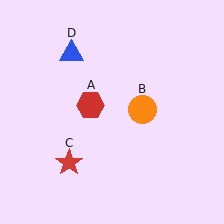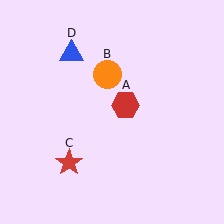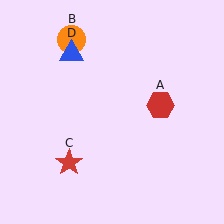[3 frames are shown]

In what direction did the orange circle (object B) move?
The orange circle (object B) moved up and to the left.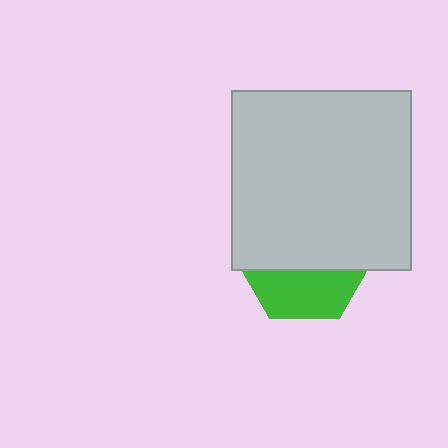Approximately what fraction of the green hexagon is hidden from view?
Roughly 64% of the green hexagon is hidden behind the light gray square.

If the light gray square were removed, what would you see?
You would see the complete green hexagon.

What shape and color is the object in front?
The object in front is a light gray square.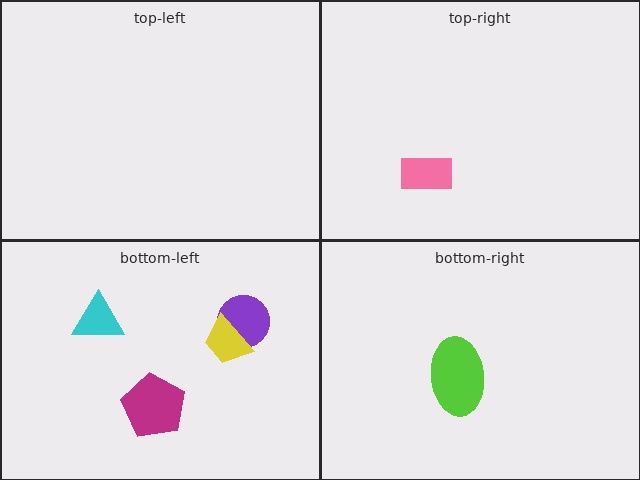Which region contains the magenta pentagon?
The bottom-left region.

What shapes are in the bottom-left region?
The cyan triangle, the magenta pentagon, the purple circle, the yellow trapezoid.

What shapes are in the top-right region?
The pink rectangle.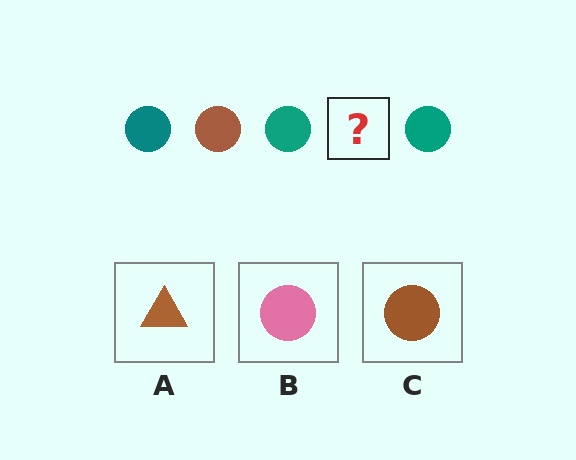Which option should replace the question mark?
Option C.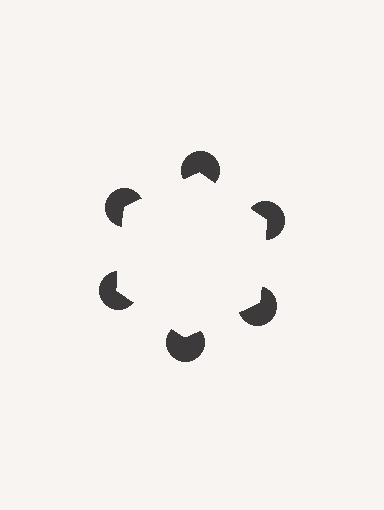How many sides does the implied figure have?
6 sides.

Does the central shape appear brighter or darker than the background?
It typically appears slightly brighter than the background, even though no actual brightness change is drawn.